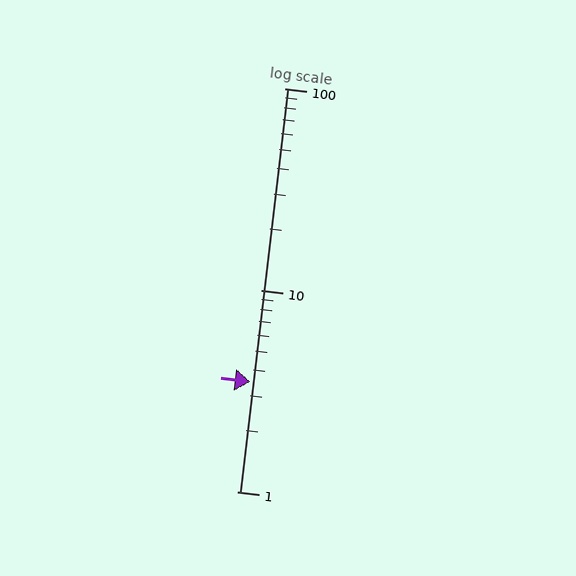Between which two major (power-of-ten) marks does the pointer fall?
The pointer is between 1 and 10.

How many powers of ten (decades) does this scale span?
The scale spans 2 decades, from 1 to 100.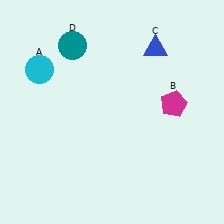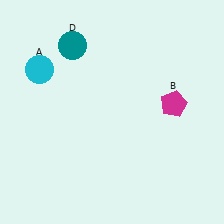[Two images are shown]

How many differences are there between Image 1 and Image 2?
There is 1 difference between the two images.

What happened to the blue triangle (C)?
The blue triangle (C) was removed in Image 2. It was in the top-right area of Image 1.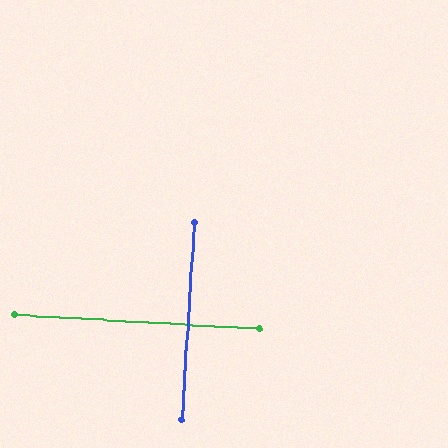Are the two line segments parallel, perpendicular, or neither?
Perpendicular — they meet at approximately 90°.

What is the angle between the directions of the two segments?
Approximately 90 degrees.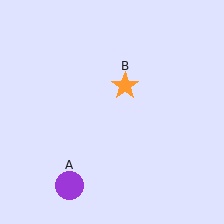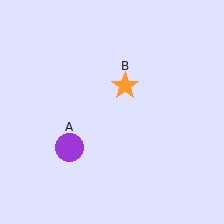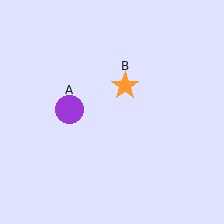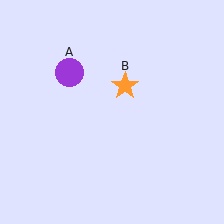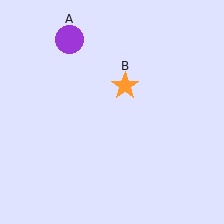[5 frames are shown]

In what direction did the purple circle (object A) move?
The purple circle (object A) moved up.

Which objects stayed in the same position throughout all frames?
Orange star (object B) remained stationary.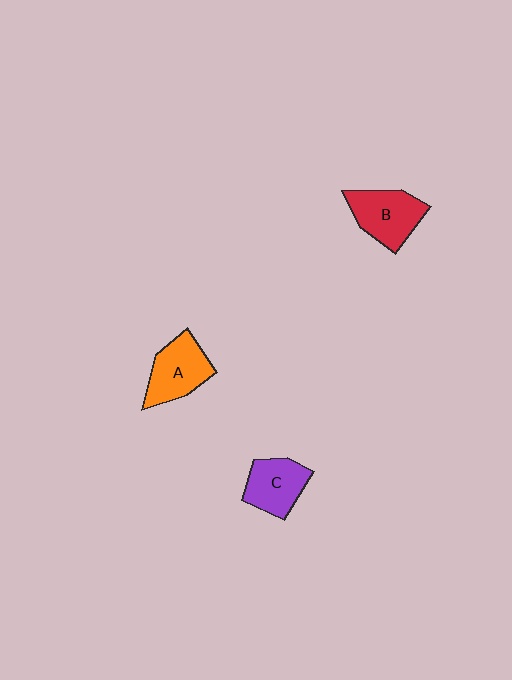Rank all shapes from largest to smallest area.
From largest to smallest: B (red), A (orange), C (purple).